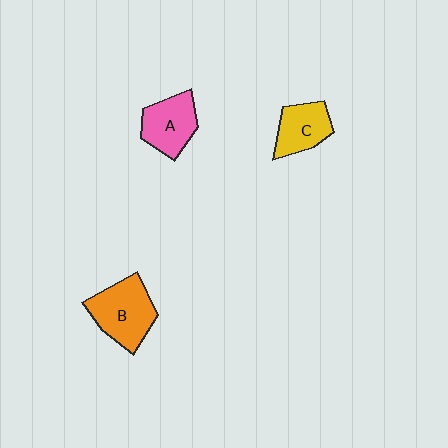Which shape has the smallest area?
Shape C (yellow).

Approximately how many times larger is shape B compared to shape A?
Approximately 1.2 times.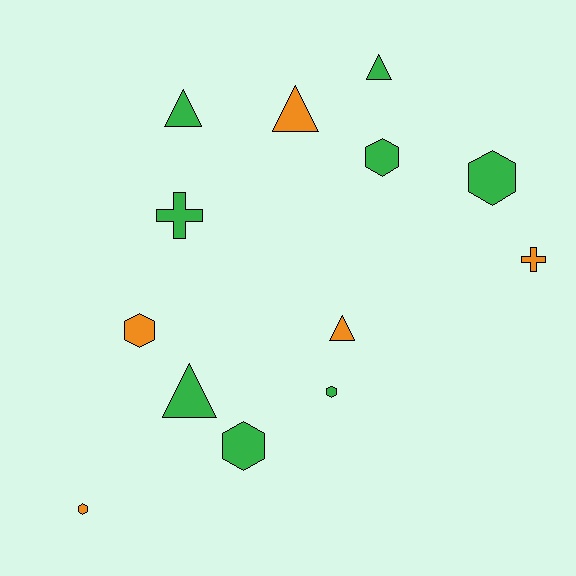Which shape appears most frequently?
Hexagon, with 6 objects.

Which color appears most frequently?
Green, with 8 objects.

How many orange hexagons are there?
There are 2 orange hexagons.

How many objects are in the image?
There are 13 objects.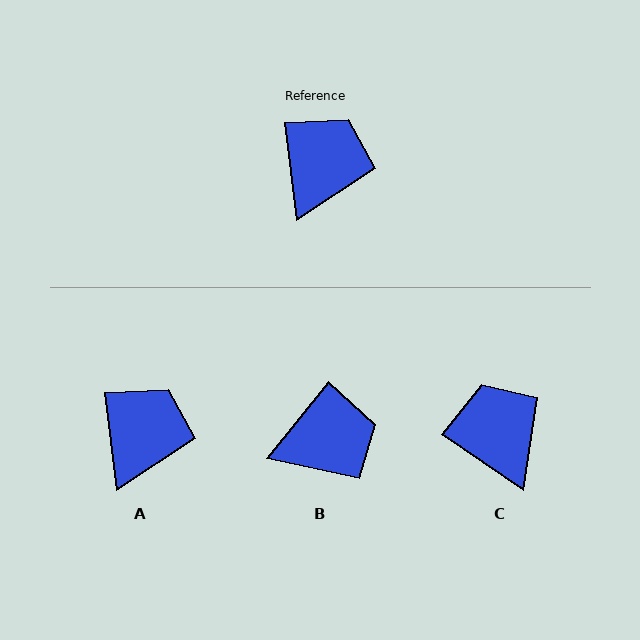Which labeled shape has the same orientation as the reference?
A.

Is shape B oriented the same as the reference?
No, it is off by about 45 degrees.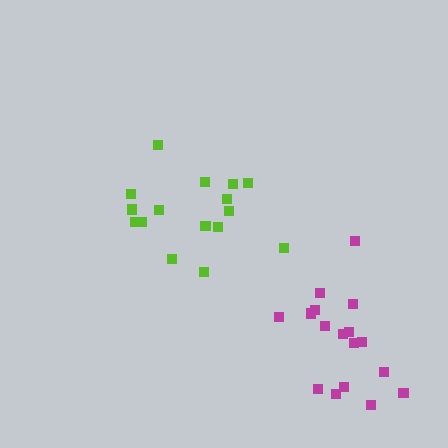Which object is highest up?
The lime cluster is topmost.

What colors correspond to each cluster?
The clusters are colored: magenta, lime.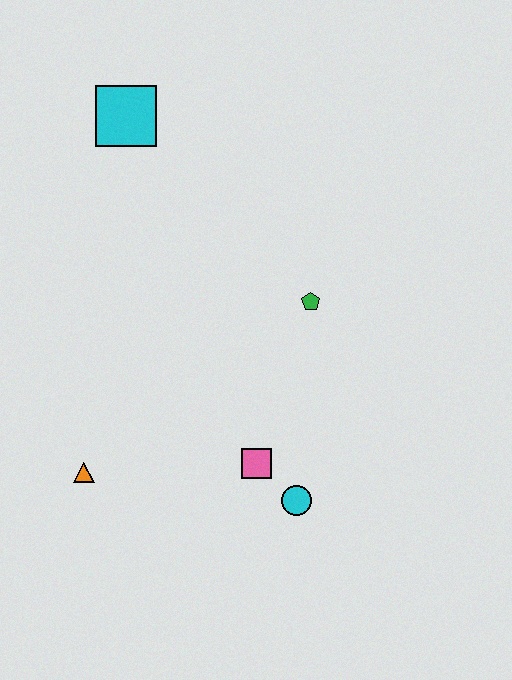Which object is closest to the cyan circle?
The pink square is closest to the cyan circle.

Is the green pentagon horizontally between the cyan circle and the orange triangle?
No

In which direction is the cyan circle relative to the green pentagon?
The cyan circle is below the green pentagon.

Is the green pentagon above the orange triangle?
Yes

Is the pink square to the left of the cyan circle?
Yes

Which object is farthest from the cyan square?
The cyan circle is farthest from the cyan square.